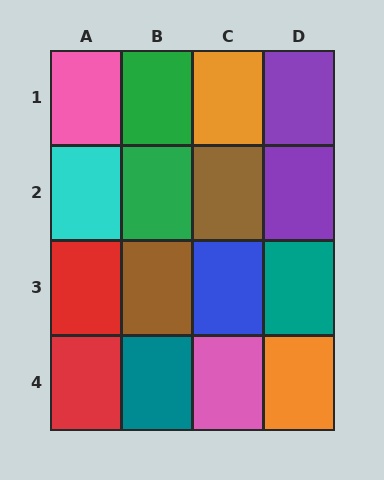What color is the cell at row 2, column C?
Brown.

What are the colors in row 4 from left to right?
Red, teal, pink, orange.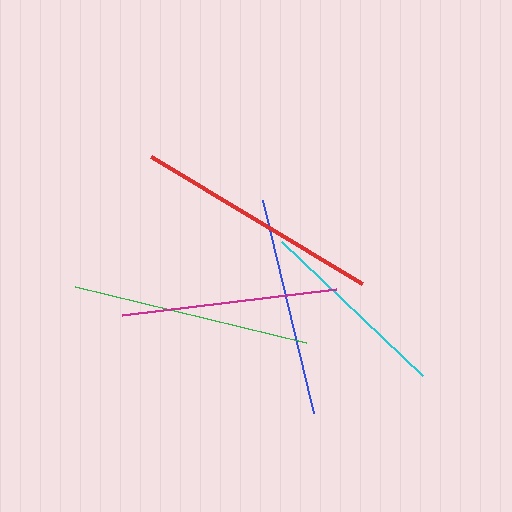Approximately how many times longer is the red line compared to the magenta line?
The red line is approximately 1.1 times the length of the magenta line.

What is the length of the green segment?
The green segment is approximately 238 pixels long.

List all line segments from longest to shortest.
From longest to shortest: red, green, blue, magenta, cyan.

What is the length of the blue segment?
The blue segment is approximately 219 pixels long.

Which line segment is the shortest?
The cyan line is the shortest at approximately 194 pixels.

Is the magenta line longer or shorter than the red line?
The red line is longer than the magenta line.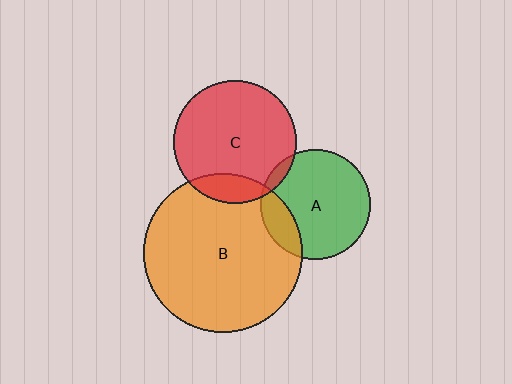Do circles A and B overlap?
Yes.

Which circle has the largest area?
Circle B (orange).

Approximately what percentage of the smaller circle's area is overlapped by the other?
Approximately 15%.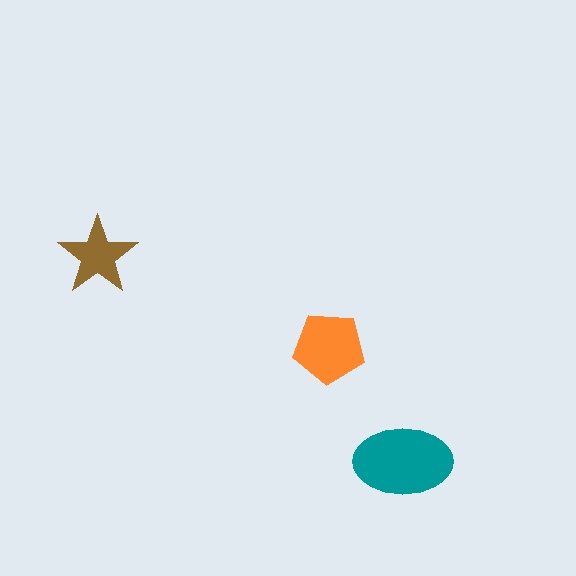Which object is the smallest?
The brown star.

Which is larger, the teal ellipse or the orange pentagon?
The teal ellipse.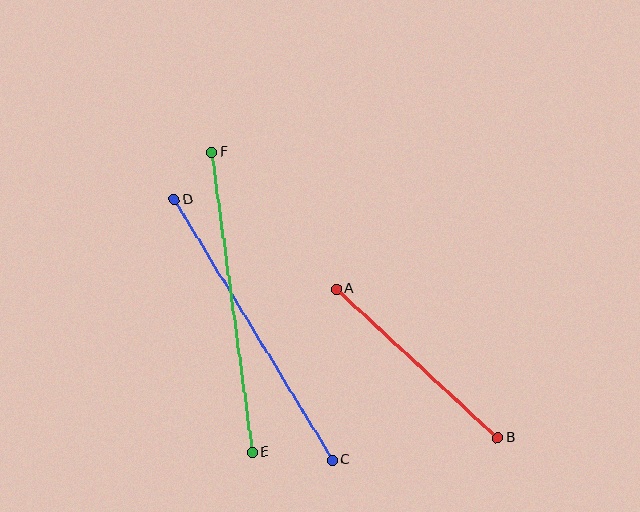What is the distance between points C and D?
The distance is approximately 305 pixels.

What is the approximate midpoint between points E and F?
The midpoint is at approximately (232, 302) pixels.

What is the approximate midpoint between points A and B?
The midpoint is at approximately (417, 363) pixels.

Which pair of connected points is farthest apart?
Points C and D are farthest apart.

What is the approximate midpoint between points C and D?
The midpoint is at approximately (253, 330) pixels.